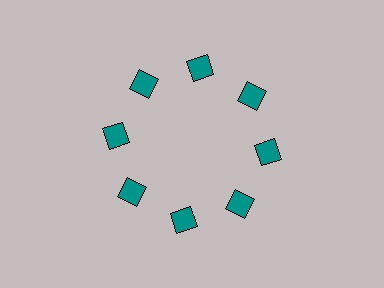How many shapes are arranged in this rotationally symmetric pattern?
There are 8 shapes, arranged in 8 groups of 1.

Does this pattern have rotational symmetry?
Yes, this pattern has 8-fold rotational symmetry. It looks the same after rotating 45 degrees around the center.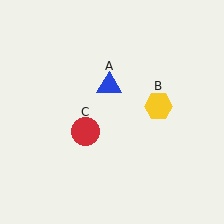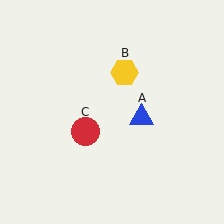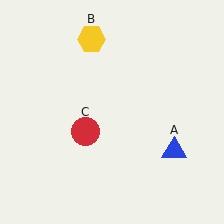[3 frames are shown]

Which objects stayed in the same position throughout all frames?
Red circle (object C) remained stationary.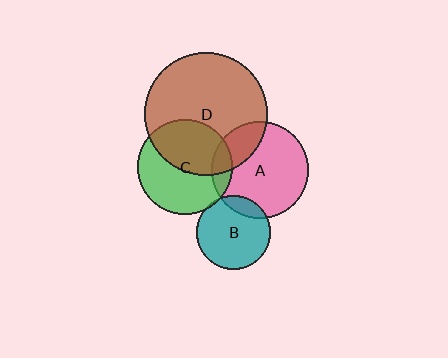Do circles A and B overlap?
Yes.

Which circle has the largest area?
Circle D (brown).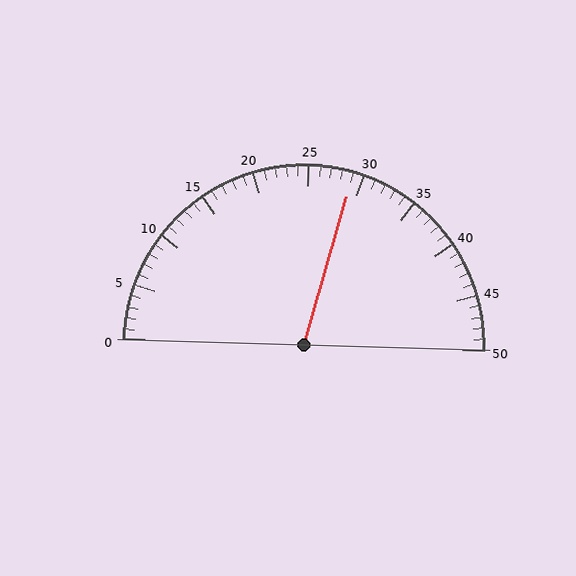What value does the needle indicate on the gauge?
The needle indicates approximately 29.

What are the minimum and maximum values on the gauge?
The gauge ranges from 0 to 50.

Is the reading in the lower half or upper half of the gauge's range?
The reading is in the upper half of the range (0 to 50).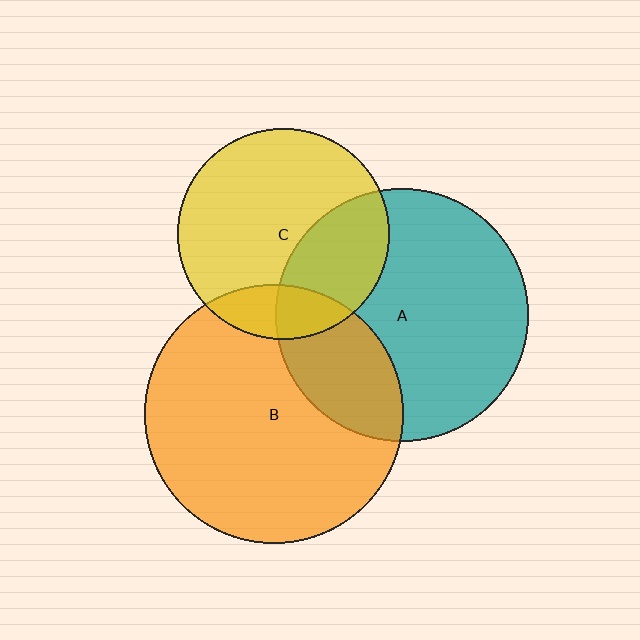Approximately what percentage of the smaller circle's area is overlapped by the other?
Approximately 30%.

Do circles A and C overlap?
Yes.